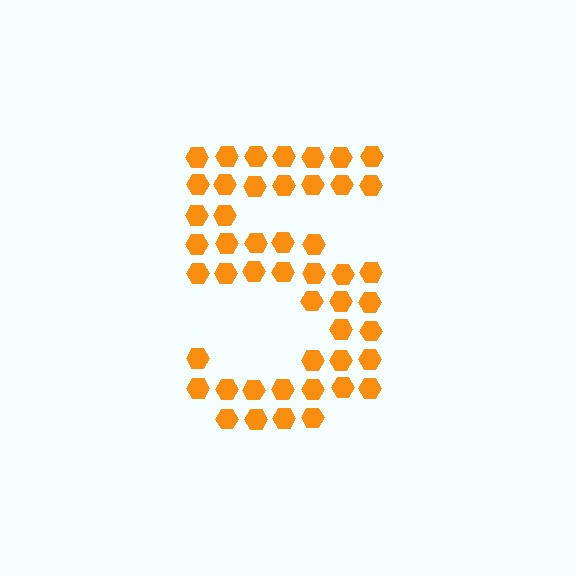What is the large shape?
The large shape is the digit 5.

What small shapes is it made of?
It is made of small hexagons.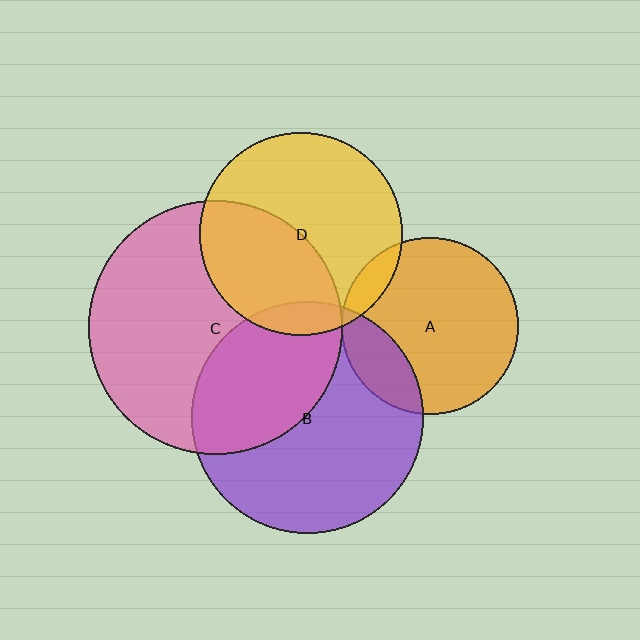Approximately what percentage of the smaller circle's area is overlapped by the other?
Approximately 5%.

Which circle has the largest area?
Circle C (pink).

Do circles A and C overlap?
Yes.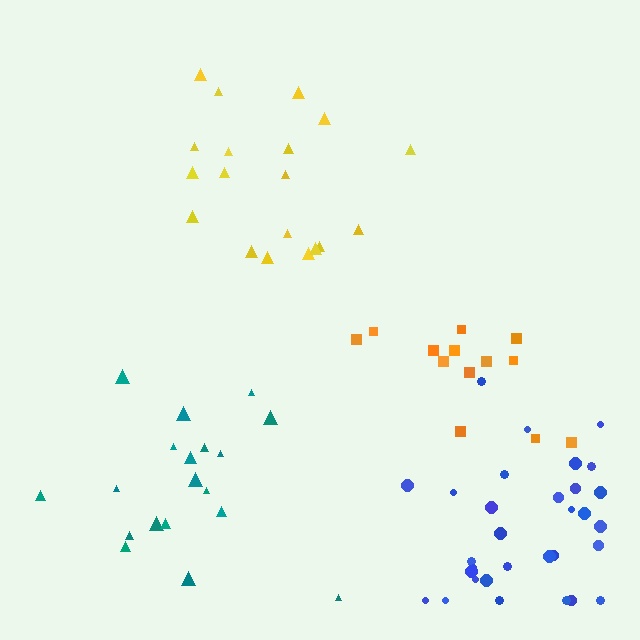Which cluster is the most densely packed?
Blue.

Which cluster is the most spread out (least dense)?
Orange.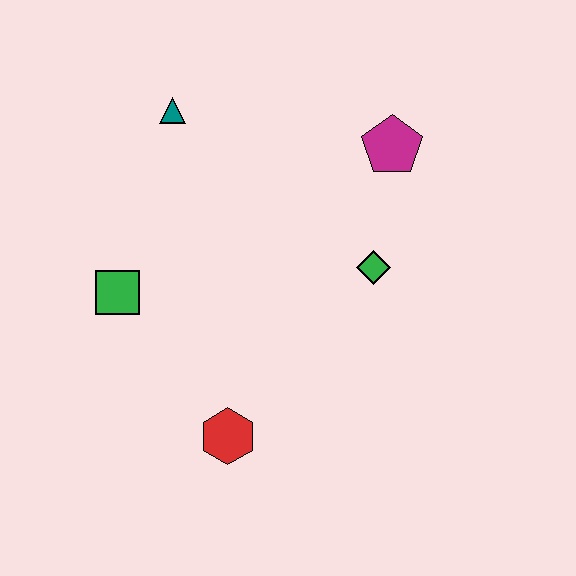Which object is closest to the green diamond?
The magenta pentagon is closest to the green diamond.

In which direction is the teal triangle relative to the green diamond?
The teal triangle is to the left of the green diamond.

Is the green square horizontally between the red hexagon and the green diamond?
No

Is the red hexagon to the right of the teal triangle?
Yes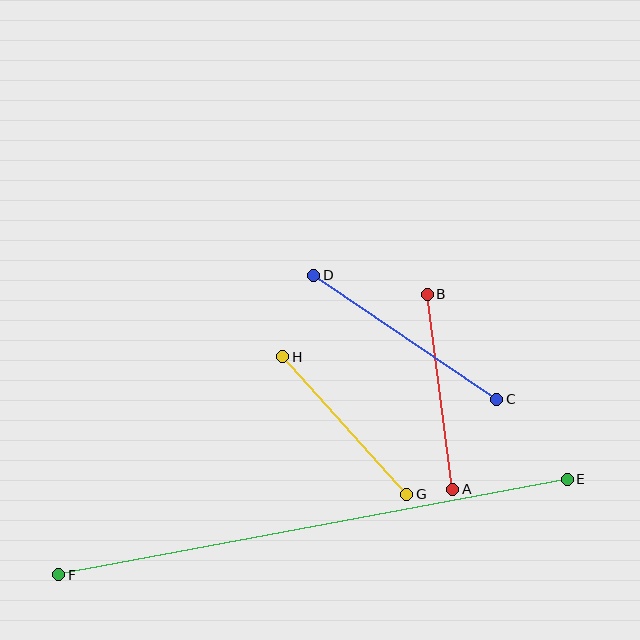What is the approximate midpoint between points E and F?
The midpoint is at approximately (313, 527) pixels.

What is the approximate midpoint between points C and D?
The midpoint is at approximately (405, 337) pixels.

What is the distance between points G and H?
The distance is approximately 185 pixels.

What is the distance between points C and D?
The distance is approximately 221 pixels.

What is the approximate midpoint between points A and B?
The midpoint is at approximately (440, 392) pixels.